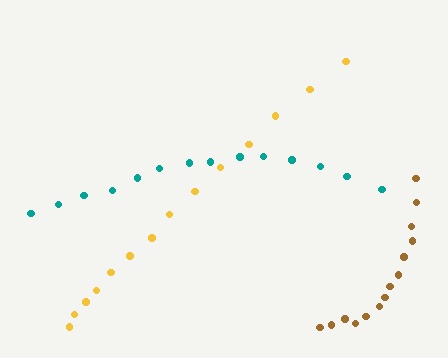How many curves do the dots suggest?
There are 3 distinct paths.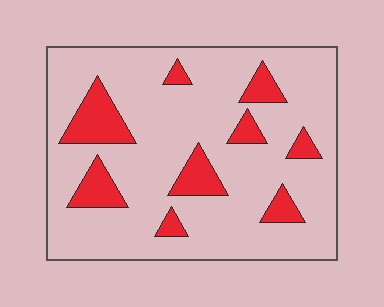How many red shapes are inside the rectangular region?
9.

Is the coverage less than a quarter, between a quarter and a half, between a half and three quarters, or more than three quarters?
Less than a quarter.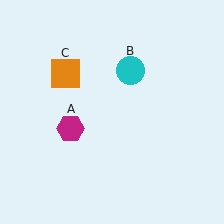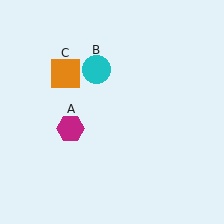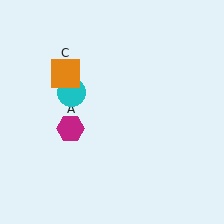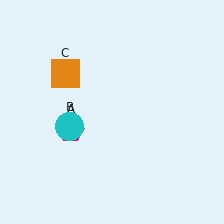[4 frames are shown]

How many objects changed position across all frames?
1 object changed position: cyan circle (object B).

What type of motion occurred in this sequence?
The cyan circle (object B) rotated counterclockwise around the center of the scene.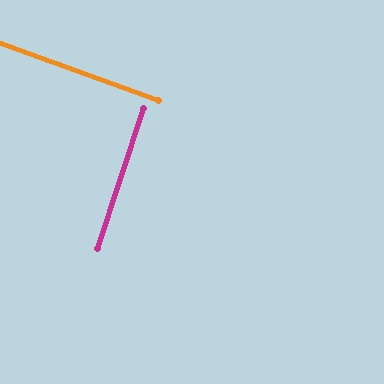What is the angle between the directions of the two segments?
Approximately 89 degrees.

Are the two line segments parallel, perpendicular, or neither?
Perpendicular — they meet at approximately 89°.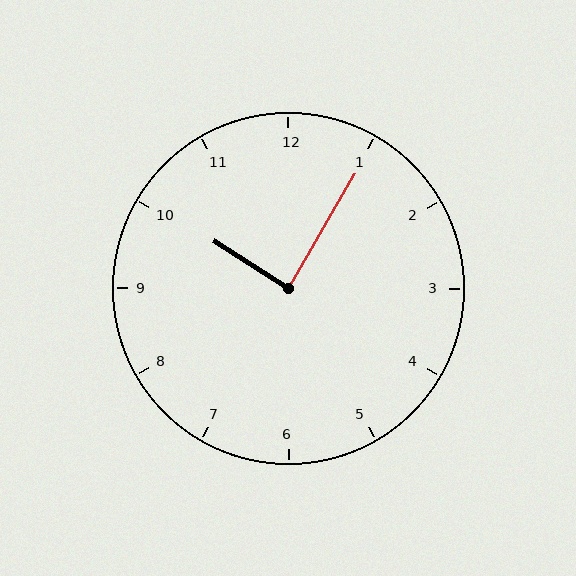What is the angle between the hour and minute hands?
Approximately 88 degrees.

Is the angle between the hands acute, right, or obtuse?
It is right.